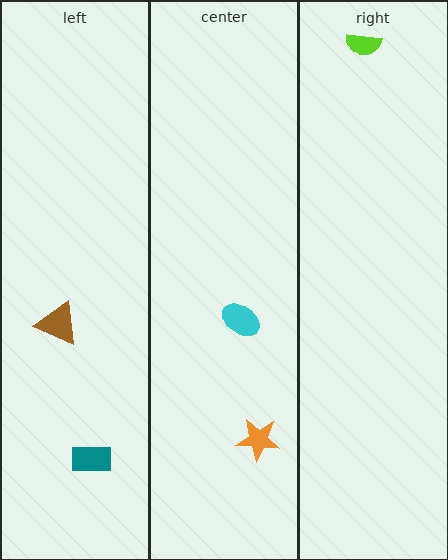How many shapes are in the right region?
1.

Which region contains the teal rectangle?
The left region.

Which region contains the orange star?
The center region.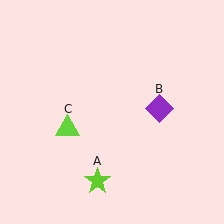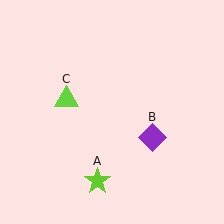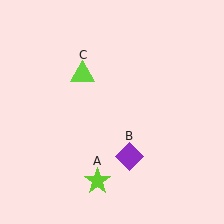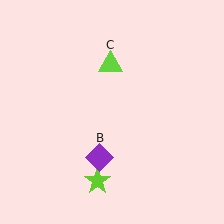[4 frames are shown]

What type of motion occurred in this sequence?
The purple diamond (object B), lime triangle (object C) rotated clockwise around the center of the scene.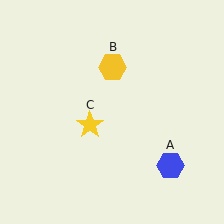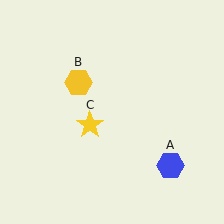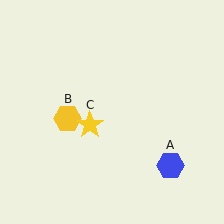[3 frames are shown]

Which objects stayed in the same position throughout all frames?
Blue hexagon (object A) and yellow star (object C) remained stationary.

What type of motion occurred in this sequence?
The yellow hexagon (object B) rotated counterclockwise around the center of the scene.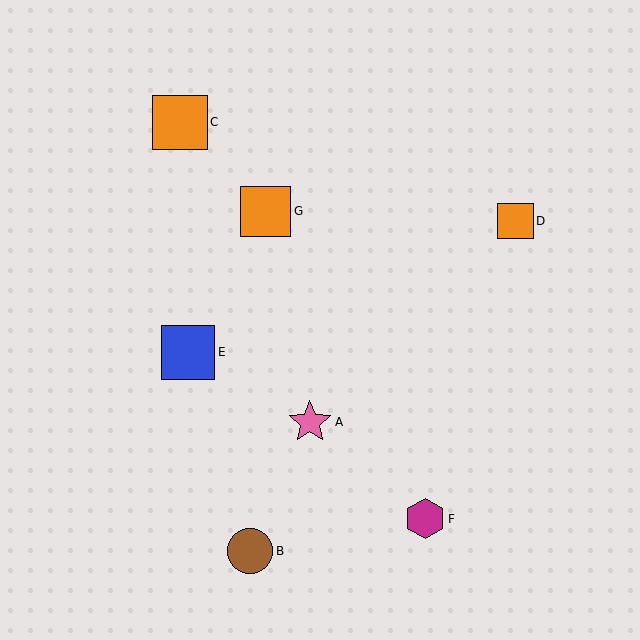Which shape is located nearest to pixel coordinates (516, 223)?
The orange square (labeled D) at (515, 221) is nearest to that location.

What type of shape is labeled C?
Shape C is an orange square.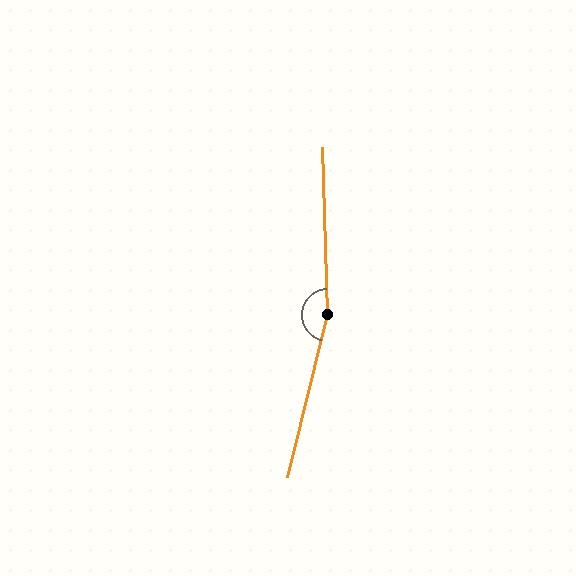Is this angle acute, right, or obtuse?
It is obtuse.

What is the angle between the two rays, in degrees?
Approximately 164 degrees.